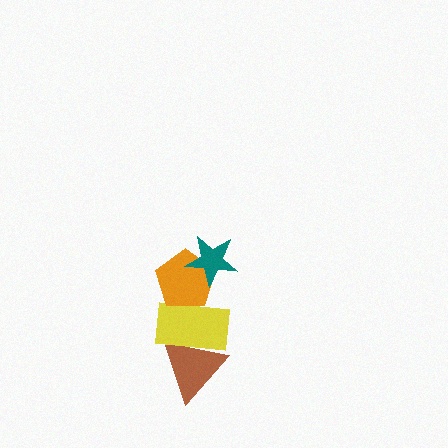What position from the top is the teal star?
The teal star is 1st from the top.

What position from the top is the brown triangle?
The brown triangle is 4th from the top.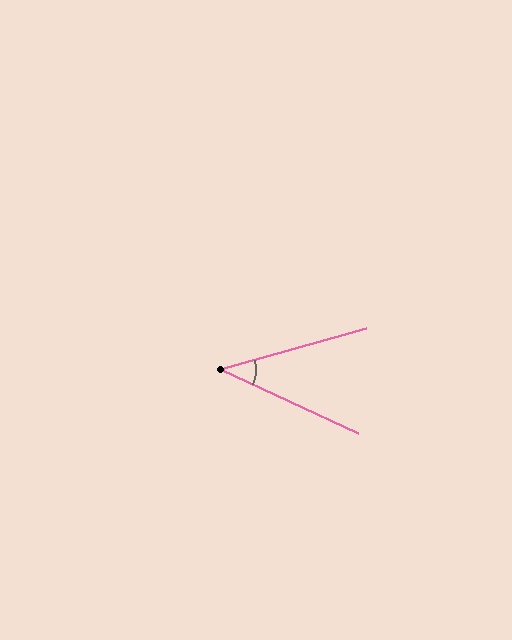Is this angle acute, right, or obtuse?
It is acute.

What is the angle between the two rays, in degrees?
Approximately 41 degrees.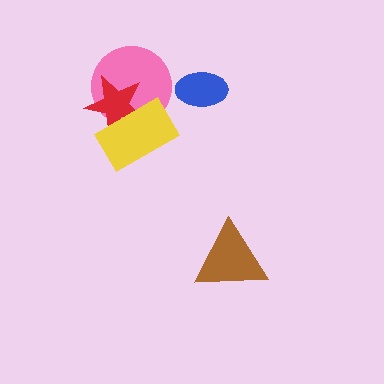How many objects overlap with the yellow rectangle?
2 objects overlap with the yellow rectangle.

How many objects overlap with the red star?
2 objects overlap with the red star.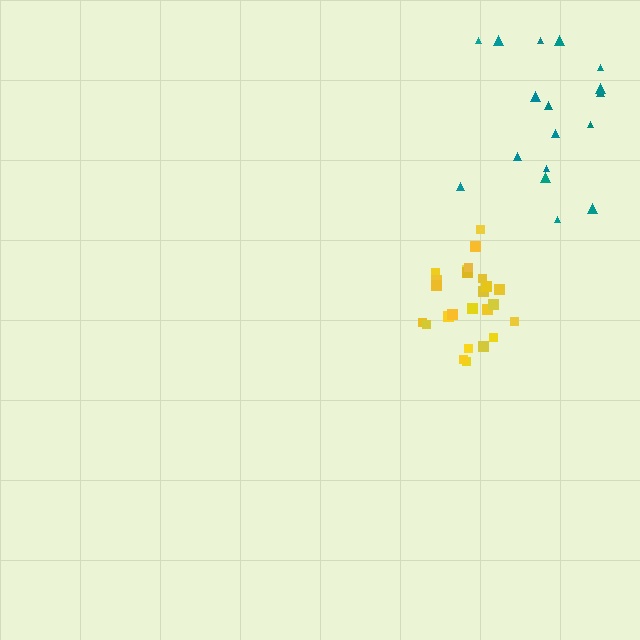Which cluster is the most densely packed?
Yellow.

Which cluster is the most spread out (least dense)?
Teal.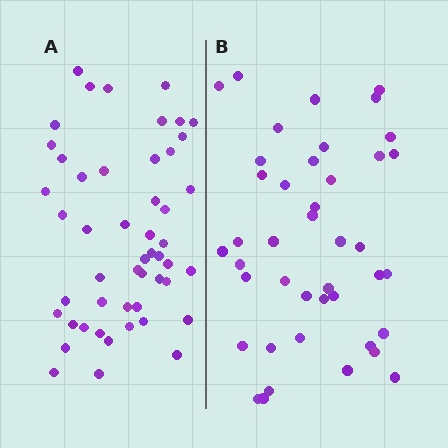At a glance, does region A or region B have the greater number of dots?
Region A (the left region) has more dots.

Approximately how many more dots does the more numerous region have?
Region A has roughly 8 or so more dots than region B.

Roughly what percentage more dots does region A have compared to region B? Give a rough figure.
About 20% more.